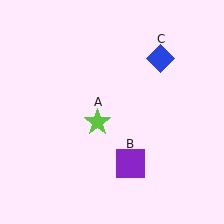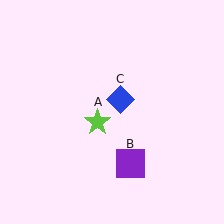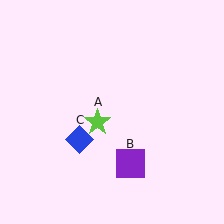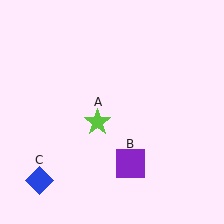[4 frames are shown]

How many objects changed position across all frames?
1 object changed position: blue diamond (object C).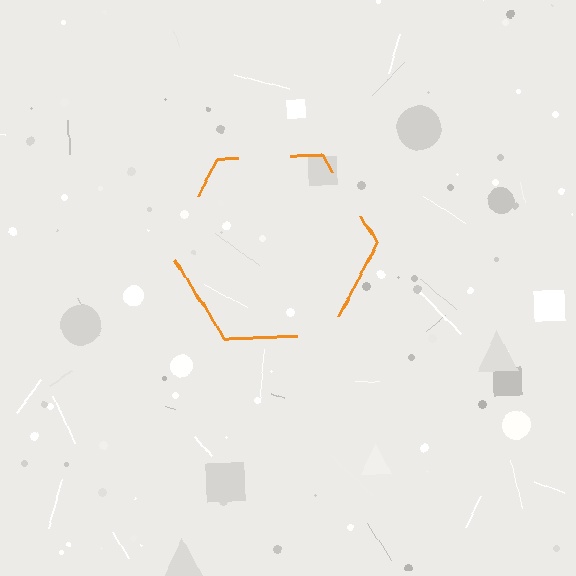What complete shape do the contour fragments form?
The contour fragments form a hexagon.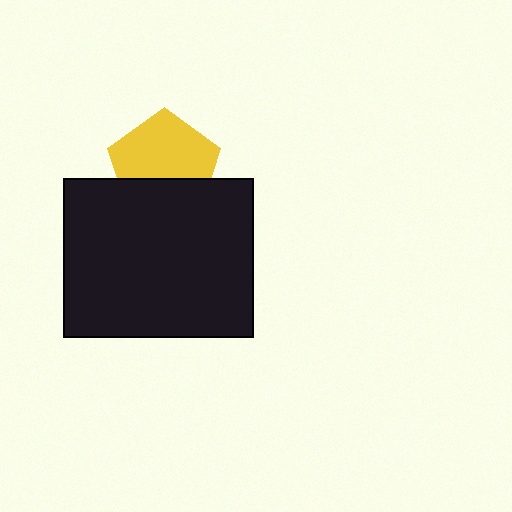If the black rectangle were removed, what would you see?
You would see the complete yellow pentagon.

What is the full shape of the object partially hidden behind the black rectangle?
The partially hidden object is a yellow pentagon.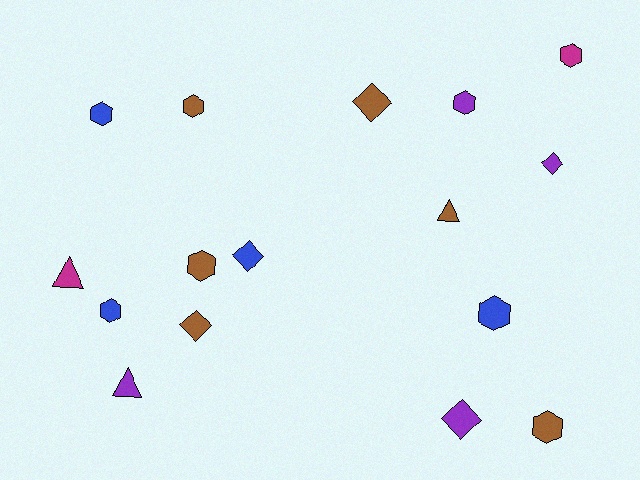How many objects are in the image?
There are 16 objects.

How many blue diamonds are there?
There is 1 blue diamond.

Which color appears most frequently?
Brown, with 6 objects.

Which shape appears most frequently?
Hexagon, with 8 objects.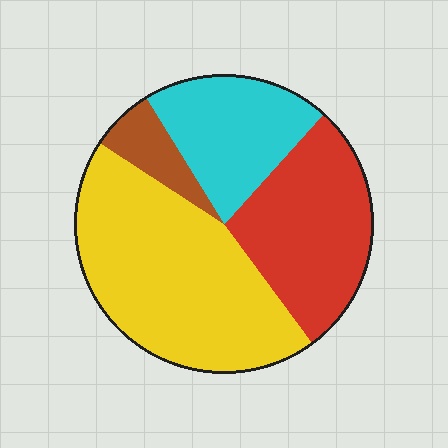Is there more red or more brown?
Red.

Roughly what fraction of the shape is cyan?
Cyan takes up about one fifth (1/5) of the shape.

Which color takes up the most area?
Yellow, at roughly 45%.